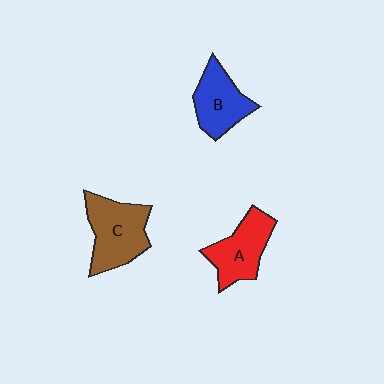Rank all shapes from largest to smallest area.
From largest to smallest: C (brown), A (red), B (blue).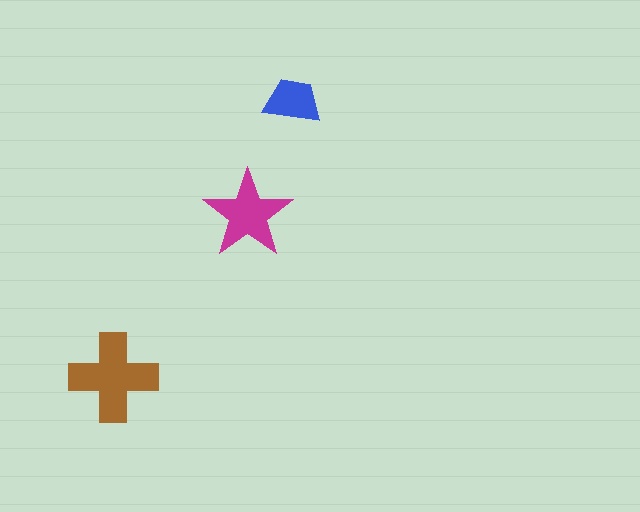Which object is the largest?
The brown cross.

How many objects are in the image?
There are 3 objects in the image.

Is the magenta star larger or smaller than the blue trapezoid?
Larger.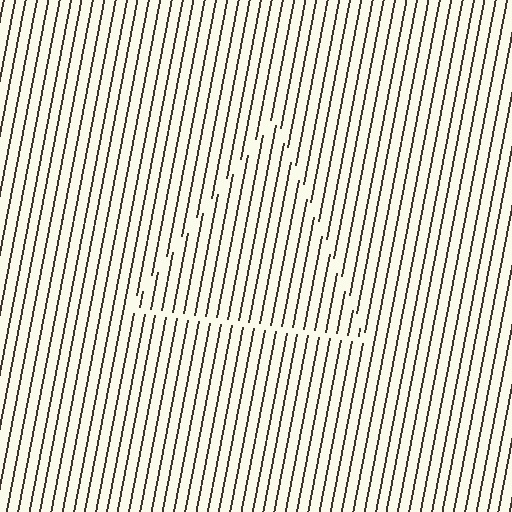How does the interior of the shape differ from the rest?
The interior of the shape contains the same grating, shifted by half a period — the contour is defined by the phase discontinuity where line-ends from the inner and outer gratings abut.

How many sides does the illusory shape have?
3 sides — the line-ends trace a triangle.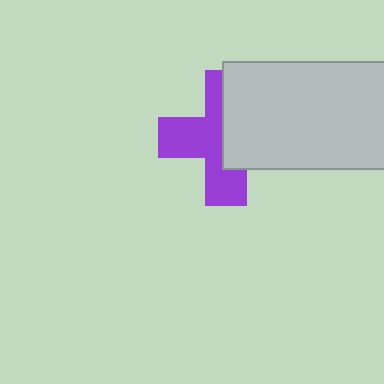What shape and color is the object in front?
The object in front is a light gray rectangle.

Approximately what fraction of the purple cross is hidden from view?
Roughly 47% of the purple cross is hidden behind the light gray rectangle.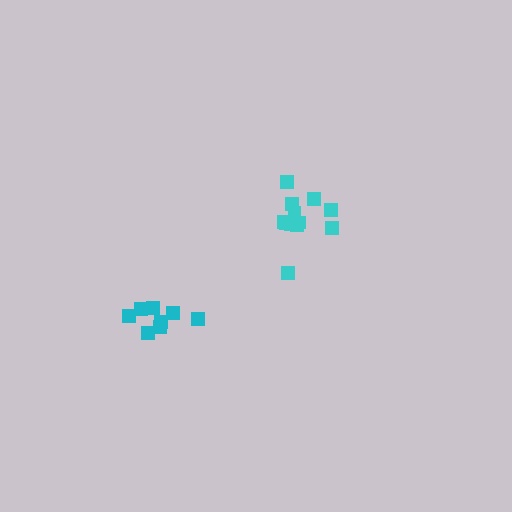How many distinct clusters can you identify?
There are 2 distinct clusters.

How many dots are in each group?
Group 1: 12 dots, Group 2: 8 dots (20 total).